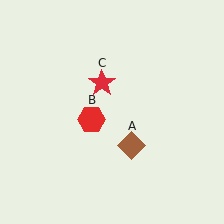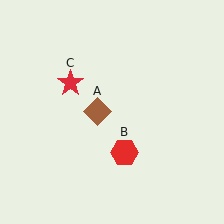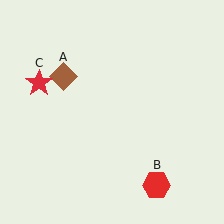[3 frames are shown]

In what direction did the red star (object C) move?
The red star (object C) moved left.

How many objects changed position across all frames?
3 objects changed position: brown diamond (object A), red hexagon (object B), red star (object C).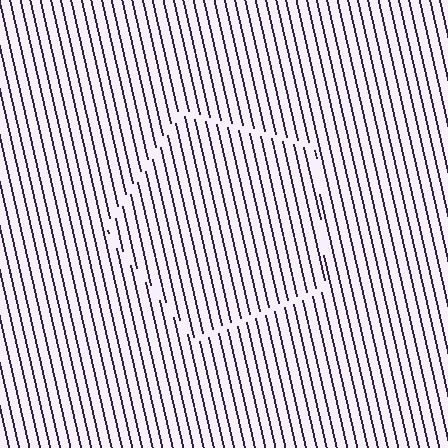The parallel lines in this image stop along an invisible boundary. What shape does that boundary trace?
An illusory pentagon. The interior of the shape contains the same grating, shifted by half a period — the contour is defined by the phase discontinuity where line-ends from the inner and outer gratings abut.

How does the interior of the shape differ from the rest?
The interior of the shape contains the same grating, shifted by half a period — the contour is defined by the phase discontinuity where line-ends from the inner and outer gratings abut.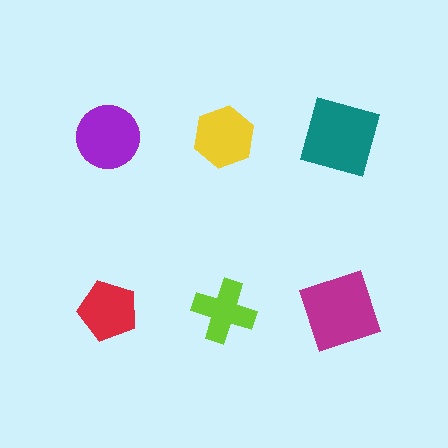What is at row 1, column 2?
A yellow hexagon.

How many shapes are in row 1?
3 shapes.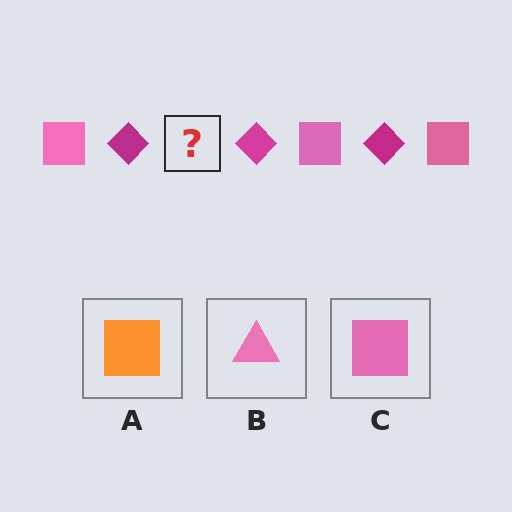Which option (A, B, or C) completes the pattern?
C.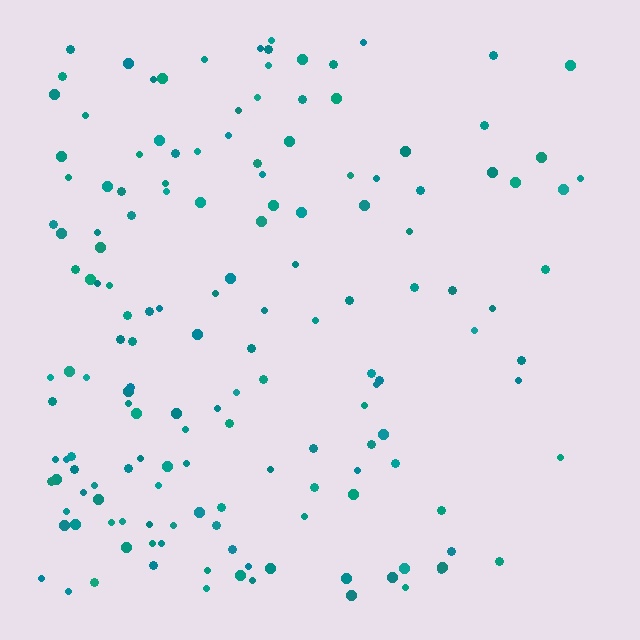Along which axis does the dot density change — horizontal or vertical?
Horizontal.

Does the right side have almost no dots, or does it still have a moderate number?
Still a moderate number, just noticeably fewer than the left.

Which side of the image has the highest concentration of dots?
The left.